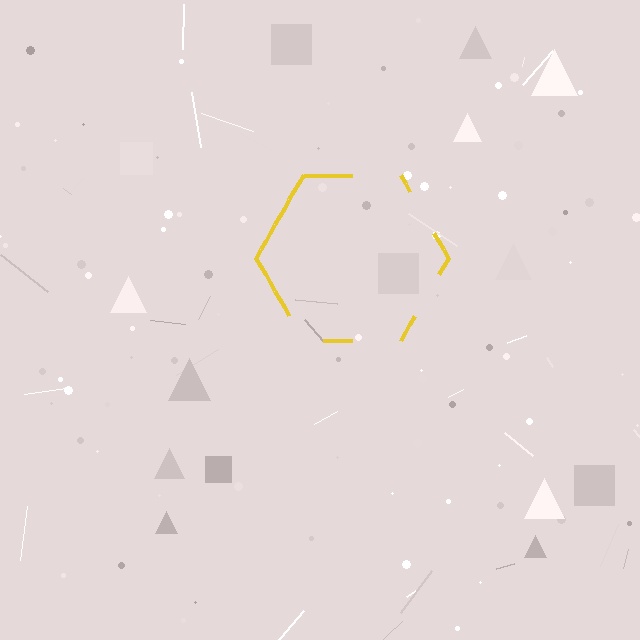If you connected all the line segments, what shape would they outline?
They would outline a hexagon.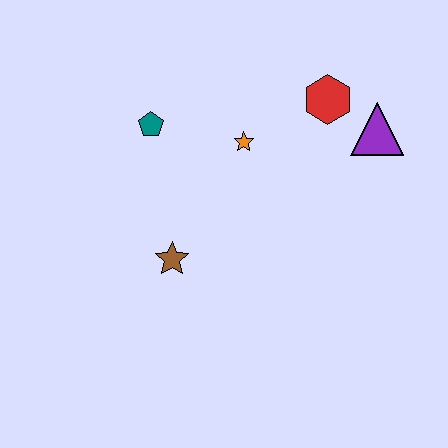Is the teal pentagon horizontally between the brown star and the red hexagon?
No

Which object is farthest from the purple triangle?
The brown star is farthest from the purple triangle.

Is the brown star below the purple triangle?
Yes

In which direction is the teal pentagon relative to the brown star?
The teal pentagon is above the brown star.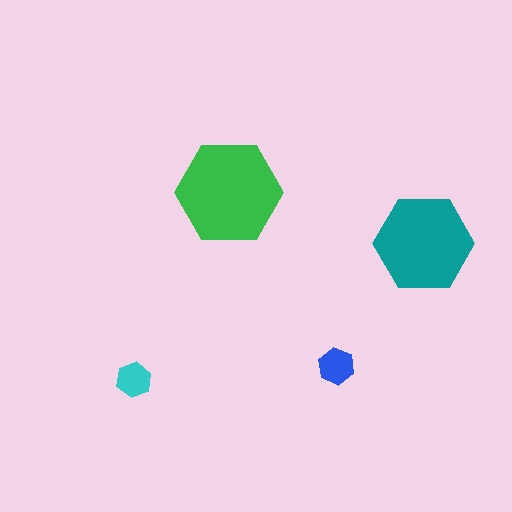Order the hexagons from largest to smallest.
the green one, the teal one, the blue one, the cyan one.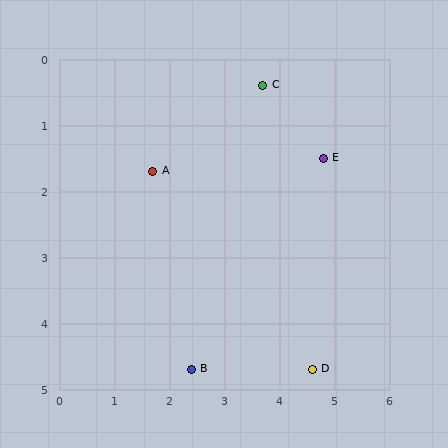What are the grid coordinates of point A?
Point A is at approximately (1.7, 1.7).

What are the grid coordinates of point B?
Point B is at approximately (2.4, 4.7).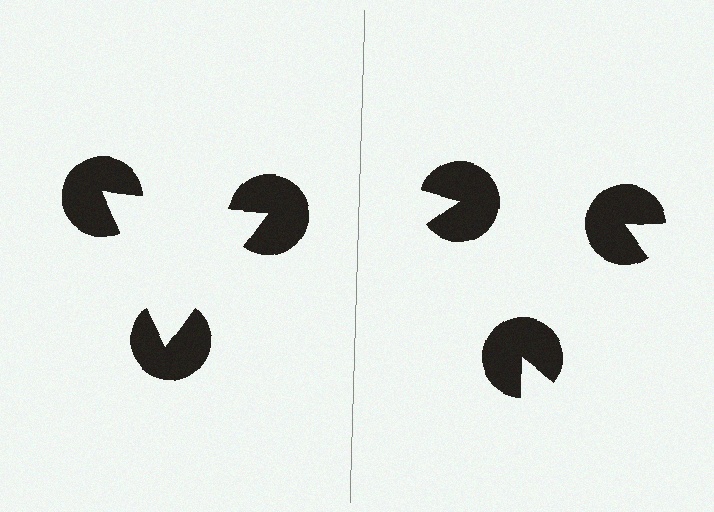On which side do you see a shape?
An illusory triangle appears on the left side. On the right side the wedge cuts are rotated, so no coherent shape forms.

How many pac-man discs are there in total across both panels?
6 — 3 on each side.